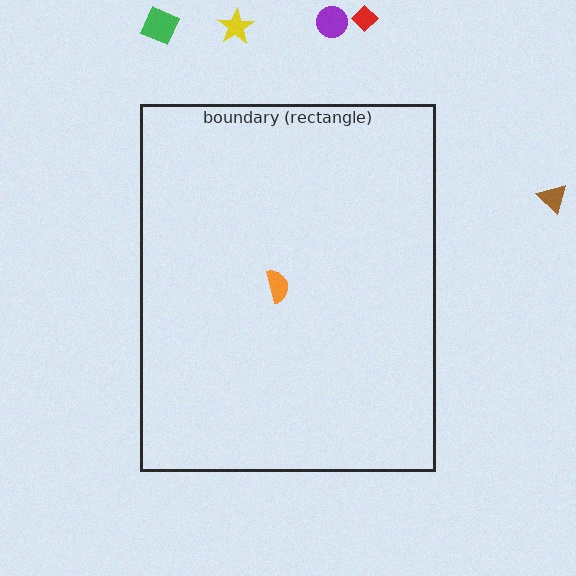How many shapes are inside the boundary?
1 inside, 5 outside.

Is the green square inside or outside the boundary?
Outside.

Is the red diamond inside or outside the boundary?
Outside.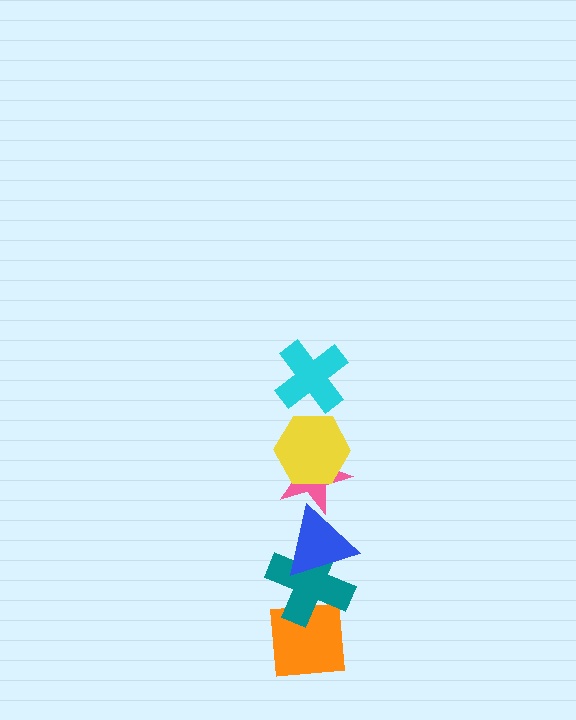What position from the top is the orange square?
The orange square is 6th from the top.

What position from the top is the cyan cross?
The cyan cross is 1st from the top.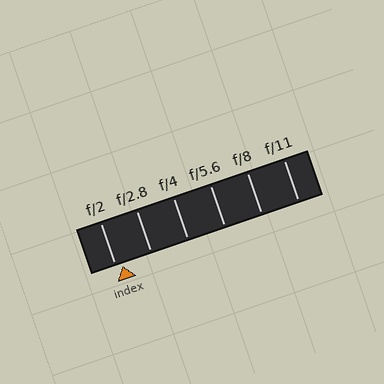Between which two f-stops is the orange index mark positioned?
The index mark is between f/2 and f/2.8.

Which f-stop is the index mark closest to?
The index mark is closest to f/2.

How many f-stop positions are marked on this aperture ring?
There are 6 f-stop positions marked.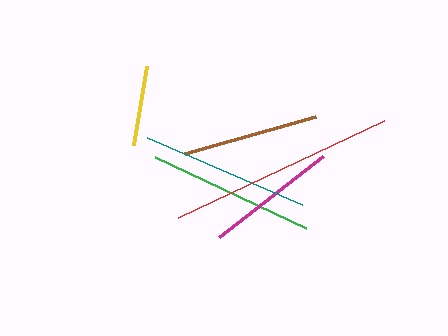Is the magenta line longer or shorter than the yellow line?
The magenta line is longer than the yellow line.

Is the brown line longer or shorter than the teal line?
The teal line is longer than the brown line.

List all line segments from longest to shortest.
From longest to shortest: red, teal, green, brown, magenta, yellow.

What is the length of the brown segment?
The brown segment is approximately 136 pixels long.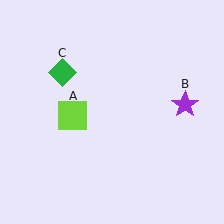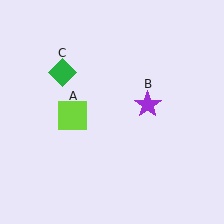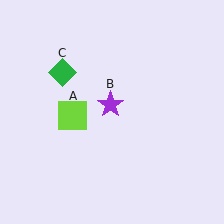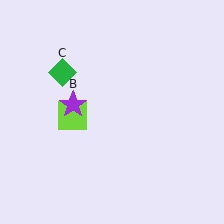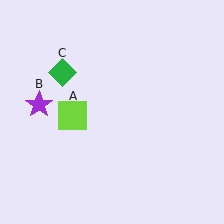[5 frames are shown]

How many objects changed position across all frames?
1 object changed position: purple star (object B).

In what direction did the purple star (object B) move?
The purple star (object B) moved left.